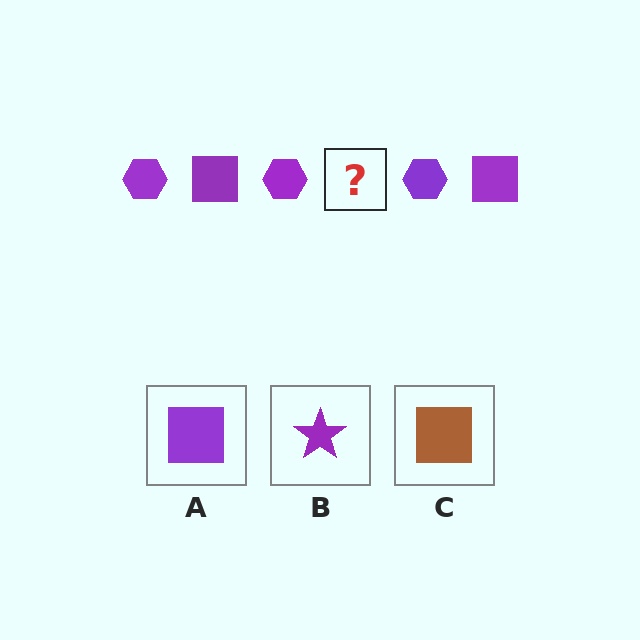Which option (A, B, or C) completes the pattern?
A.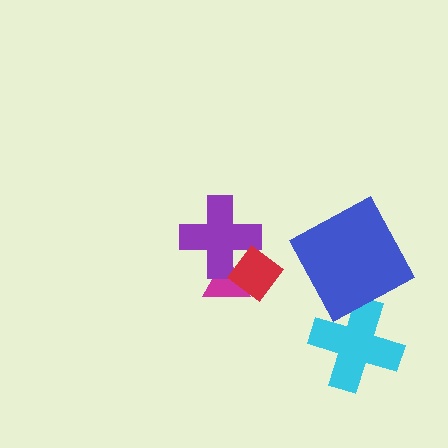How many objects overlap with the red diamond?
2 objects overlap with the red diamond.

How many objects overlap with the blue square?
0 objects overlap with the blue square.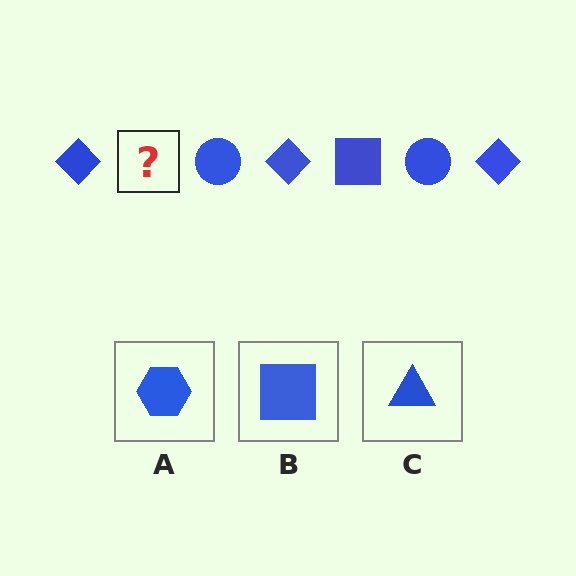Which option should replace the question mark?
Option B.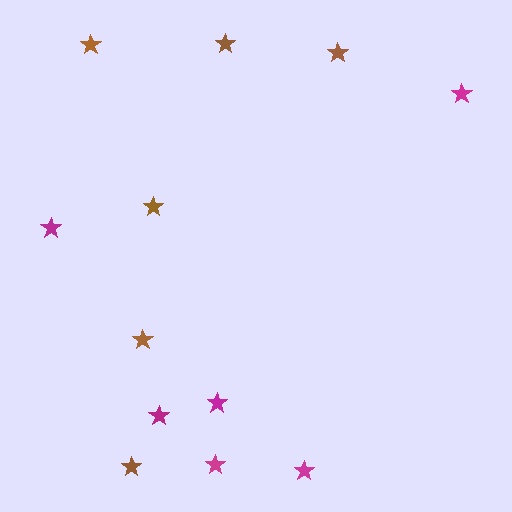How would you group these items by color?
There are 2 groups: one group of magenta stars (6) and one group of brown stars (6).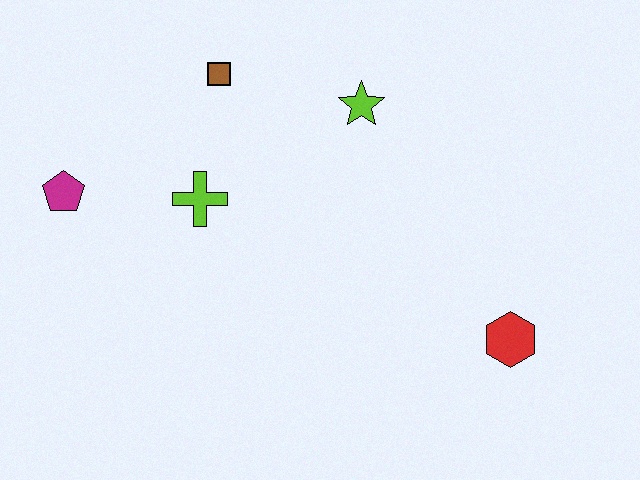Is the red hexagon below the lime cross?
Yes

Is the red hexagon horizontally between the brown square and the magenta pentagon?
No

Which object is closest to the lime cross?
The brown square is closest to the lime cross.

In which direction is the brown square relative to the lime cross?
The brown square is above the lime cross.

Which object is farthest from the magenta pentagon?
The red hexagon is farthest from the magenta pentagon.